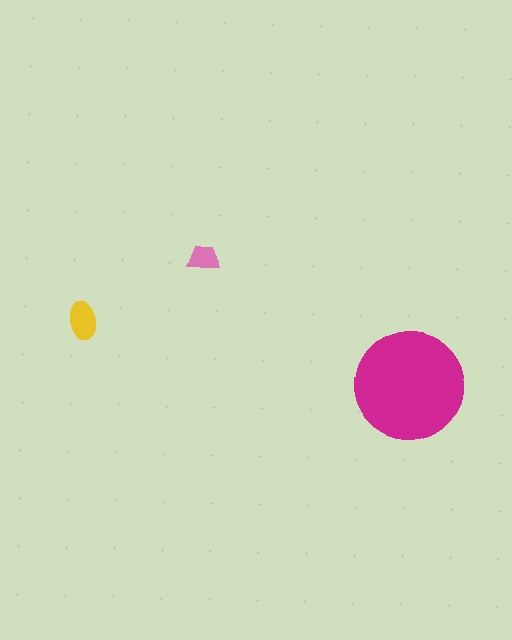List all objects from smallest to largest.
The pink trapezoid, the yellow ellipse, the magenta circle.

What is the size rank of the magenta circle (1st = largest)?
1st.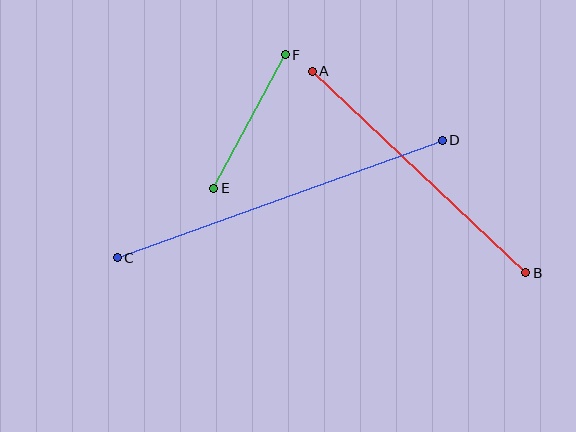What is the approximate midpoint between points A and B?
The midpoint is at approximately (419, 172) pixels.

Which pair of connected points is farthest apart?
Points C and D are farthest apart.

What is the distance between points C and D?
The distance is approximately 346 pixels.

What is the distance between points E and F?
The distance is approximately 151 pixels.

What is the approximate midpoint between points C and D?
The midpoint is at approximately (280, 199) pixels.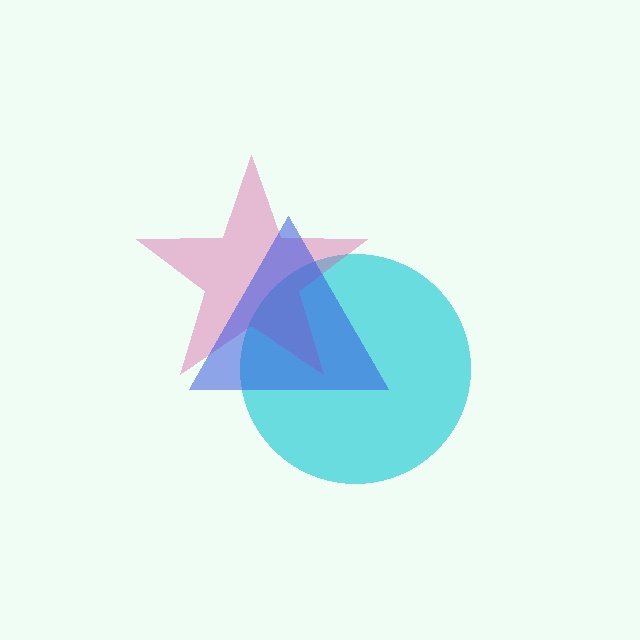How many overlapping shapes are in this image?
There are 3 overlapping shapes in the image.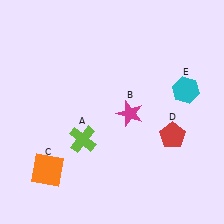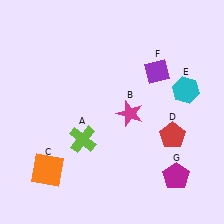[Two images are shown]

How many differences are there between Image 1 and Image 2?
There are 2 differences between the two images.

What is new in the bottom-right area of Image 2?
A magenta pentagon (G) was added in the bottom-right area of Image 2.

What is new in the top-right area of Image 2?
A purple diamond (F) was added in the top-right area of Image 2.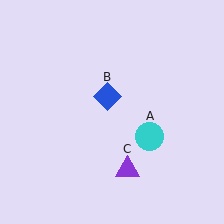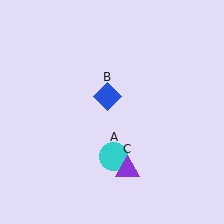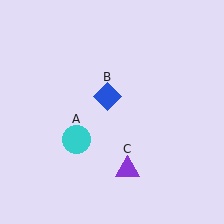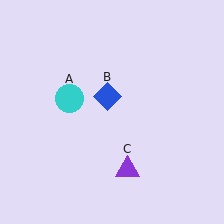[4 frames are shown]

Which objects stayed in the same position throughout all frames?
Blue diamond (object B) and purple triangle (object C) remained stationary.